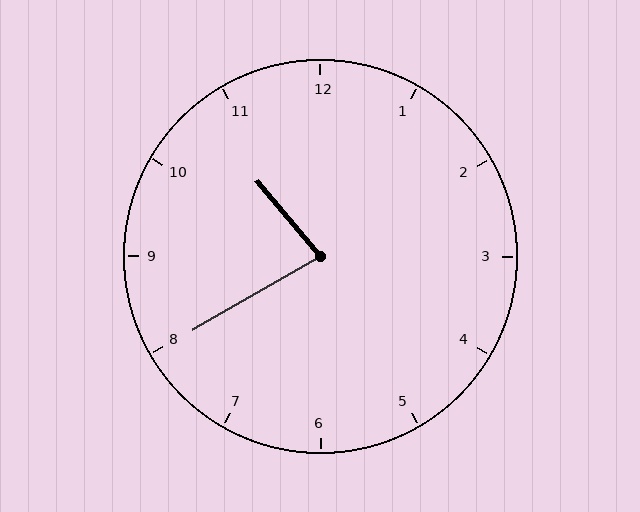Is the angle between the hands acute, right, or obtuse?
It is acute.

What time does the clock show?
10:40.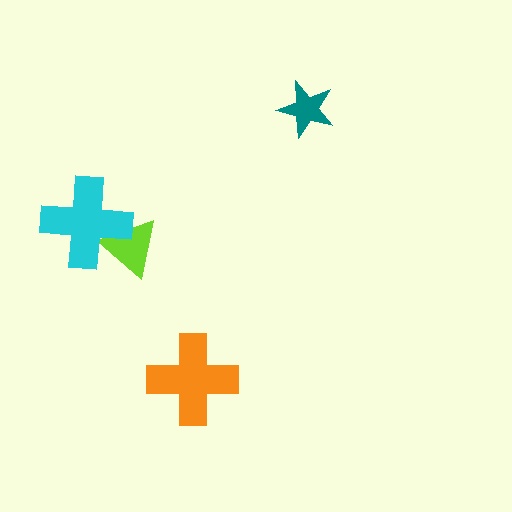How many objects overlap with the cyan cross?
1 object overlaps with the cyan cross.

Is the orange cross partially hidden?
No, no other shape covers it.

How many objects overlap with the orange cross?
0 objects overlap with the orange cross.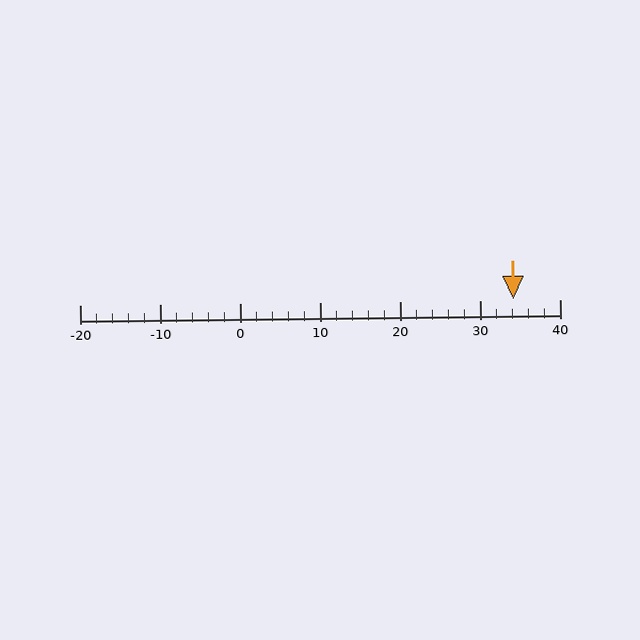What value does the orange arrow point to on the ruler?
The orange arrow points to approximately 34.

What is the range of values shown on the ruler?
The ruler shows values from -20 to 40.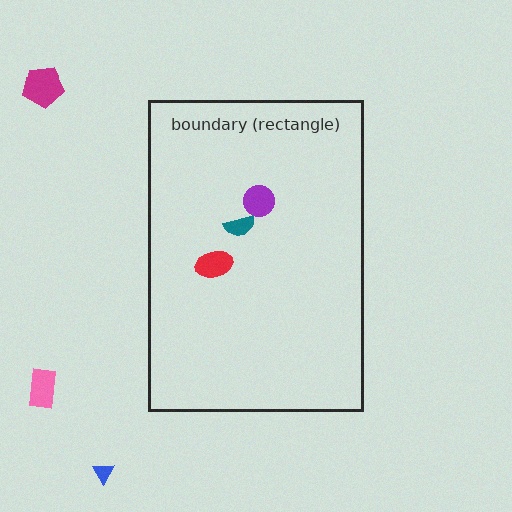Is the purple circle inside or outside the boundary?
Inside.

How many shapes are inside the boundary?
3 inside, 3 outside.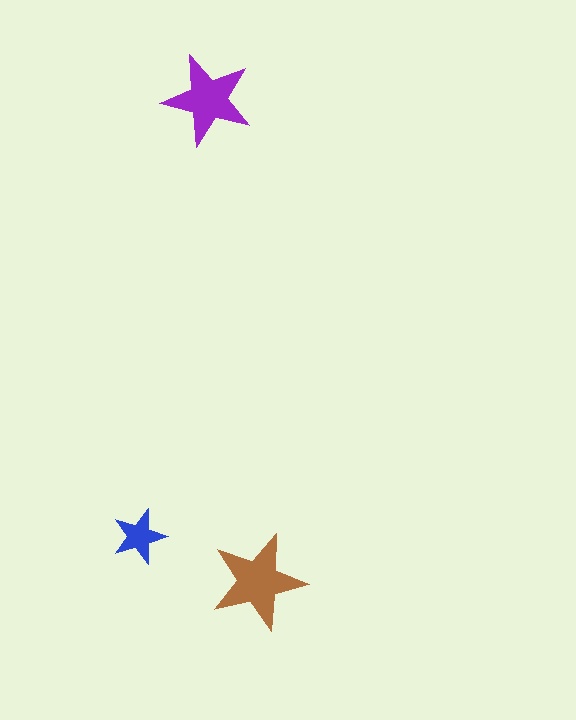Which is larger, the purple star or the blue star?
The purple one.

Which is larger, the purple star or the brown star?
The brown one.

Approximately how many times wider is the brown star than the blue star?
About 2 times wider.